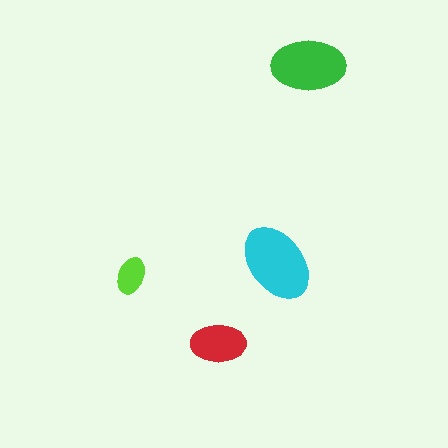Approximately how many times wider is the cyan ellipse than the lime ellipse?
About 2 times wider.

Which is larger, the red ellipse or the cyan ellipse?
The cyan one.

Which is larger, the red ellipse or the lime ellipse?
The red one.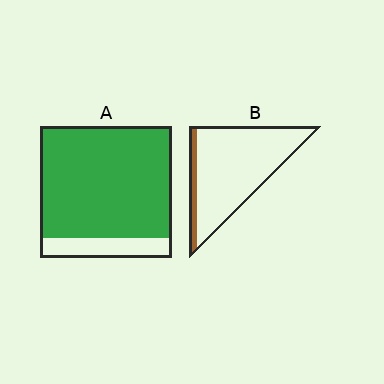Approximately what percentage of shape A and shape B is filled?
A is approximately 85% and B is approximately 10%.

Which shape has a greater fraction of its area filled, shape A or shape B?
Shape A.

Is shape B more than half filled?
No.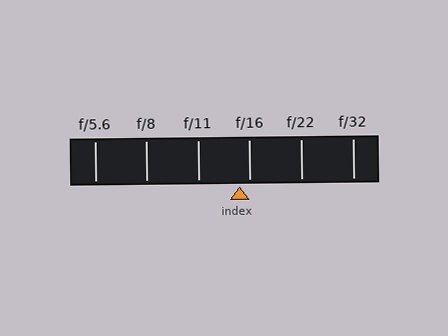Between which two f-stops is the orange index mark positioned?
The index mark is between f/11 and f/16.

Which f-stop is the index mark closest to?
The index mark is closest to f/16.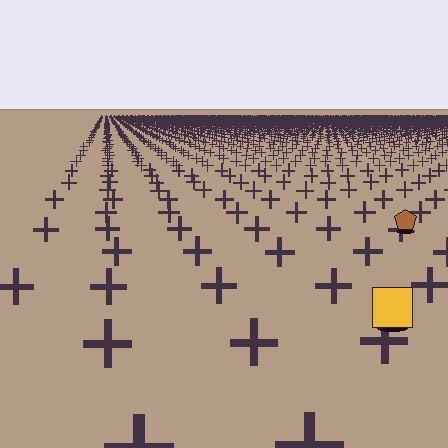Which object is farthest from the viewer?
The brown pentagon is farthest from the viewer. It appears smaller and the ground texture around it is denser.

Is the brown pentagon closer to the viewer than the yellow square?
No. The yellow square is closer — you can tell from the texture gradient: the ground texture is coarser near it.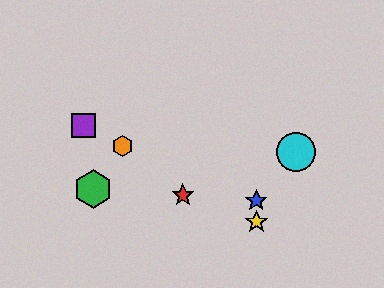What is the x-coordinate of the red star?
The red star is at x≈183.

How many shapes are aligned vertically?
2 shapes (the blue star, the yellow star) are aligned vertically.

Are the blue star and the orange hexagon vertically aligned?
No, the blue star is at x≈256 and the orange hexagon is at x≈122.